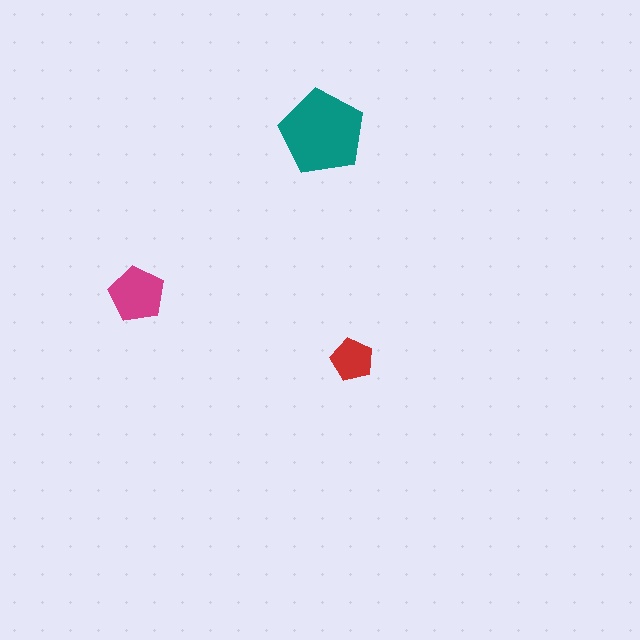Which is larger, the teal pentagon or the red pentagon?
The teal one.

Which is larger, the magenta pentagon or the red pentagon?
The magenta one.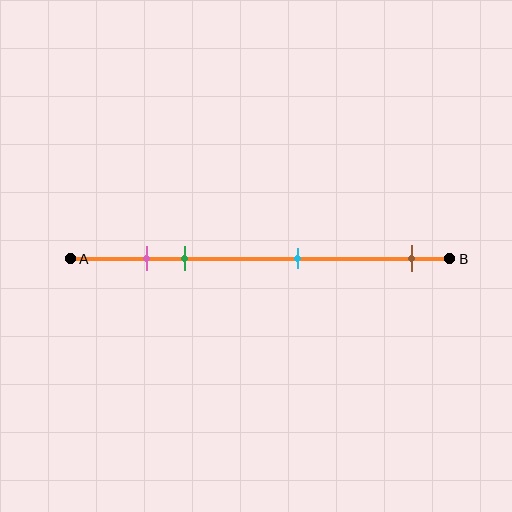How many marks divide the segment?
There are 4 marks dividing the segment.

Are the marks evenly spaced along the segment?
No, the marks are not evenly spaced.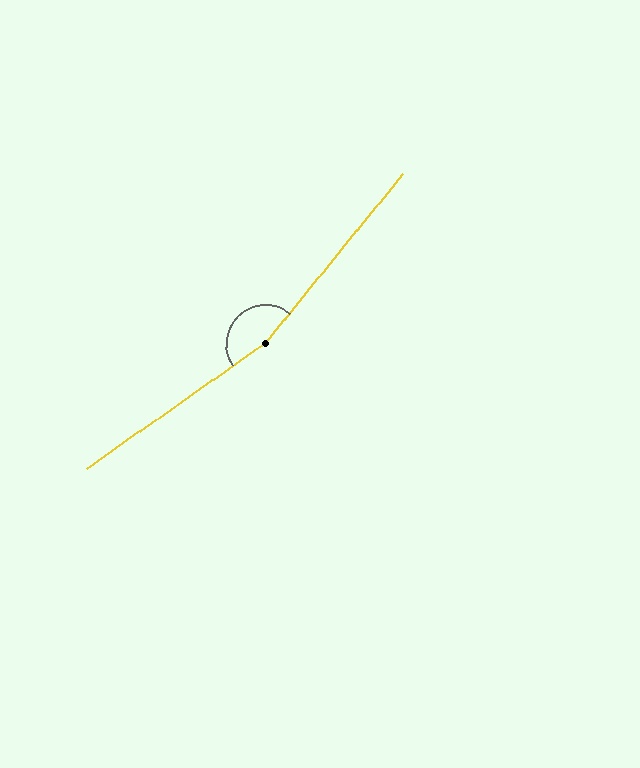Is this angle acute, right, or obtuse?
It is obtuse.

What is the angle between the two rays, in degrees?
Approximately 164 degrees.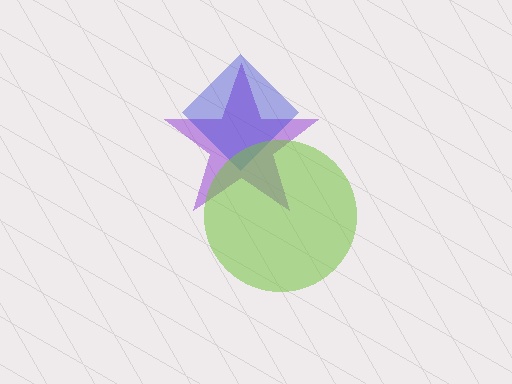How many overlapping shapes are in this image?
There are 3 overlapping shapes in the image.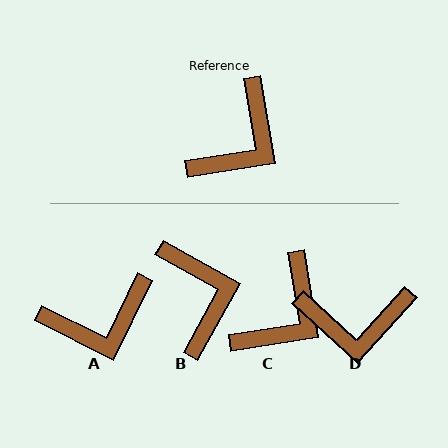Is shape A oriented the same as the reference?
No, it is off by about 35 degrees.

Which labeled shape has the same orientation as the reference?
C.